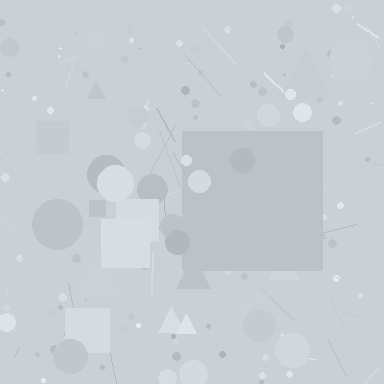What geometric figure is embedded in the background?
A square is embedded in the background.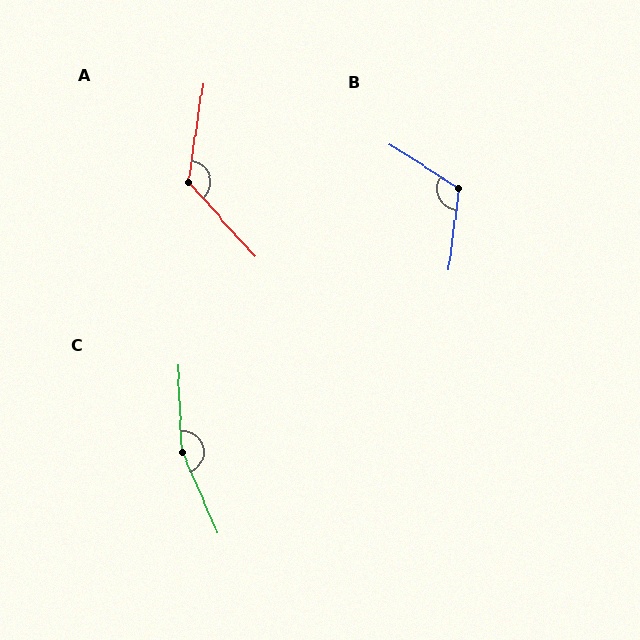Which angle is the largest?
C, at approximately 159 degrees.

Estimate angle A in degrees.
Approximately 130 degrees.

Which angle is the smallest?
B, at approximately 115 degrees.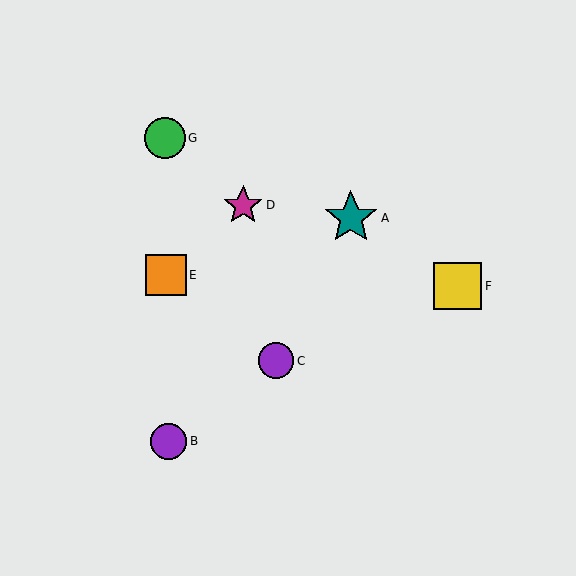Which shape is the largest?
The teal star (labeled A) is the largest.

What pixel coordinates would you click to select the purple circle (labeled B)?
Click at (169, 441) to select the purple circle B.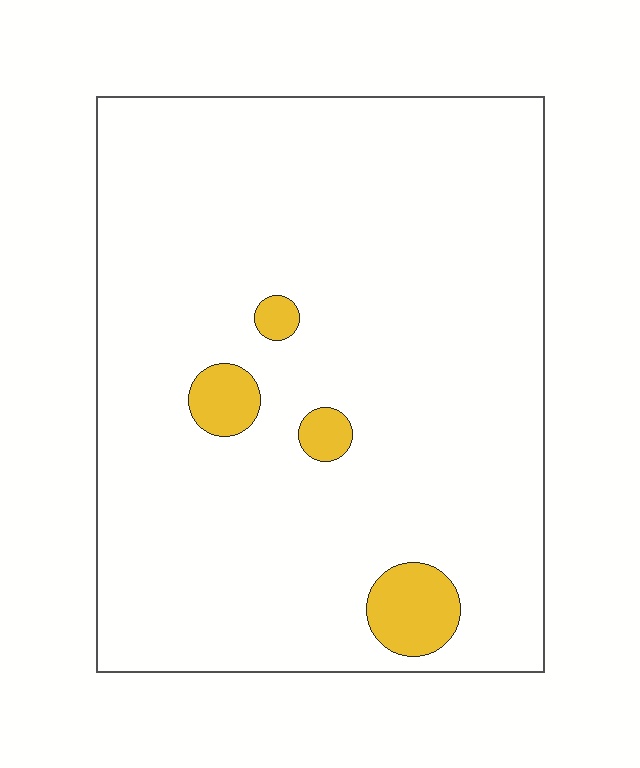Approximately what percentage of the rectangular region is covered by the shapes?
Approximately 5%.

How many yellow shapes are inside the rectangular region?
4.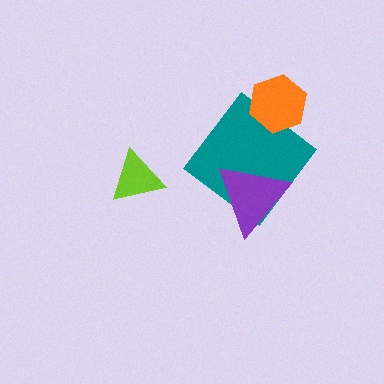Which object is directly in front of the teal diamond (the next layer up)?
The orange hexagon is directly in front of the teal diamond.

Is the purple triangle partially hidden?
No, no other shape covers it.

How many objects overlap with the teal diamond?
2 objects overlap with the teal diamond.